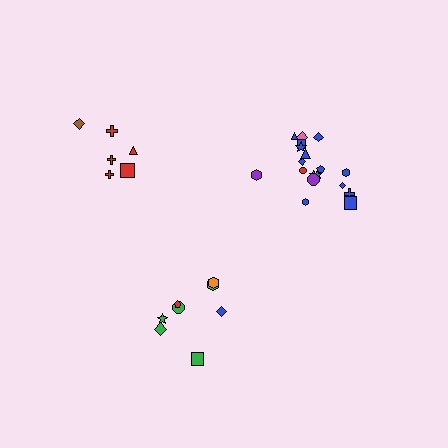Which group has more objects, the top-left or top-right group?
The top-right group.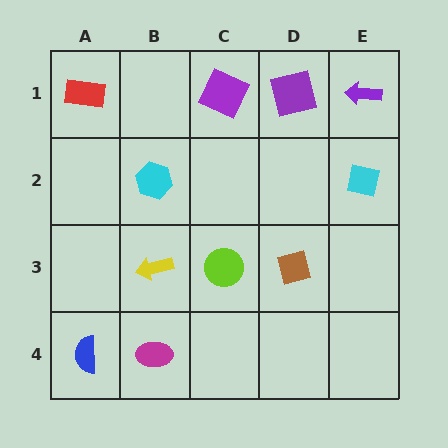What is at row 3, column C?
A lime circle.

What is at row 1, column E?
A purple arrow.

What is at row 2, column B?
A cyan hexagon.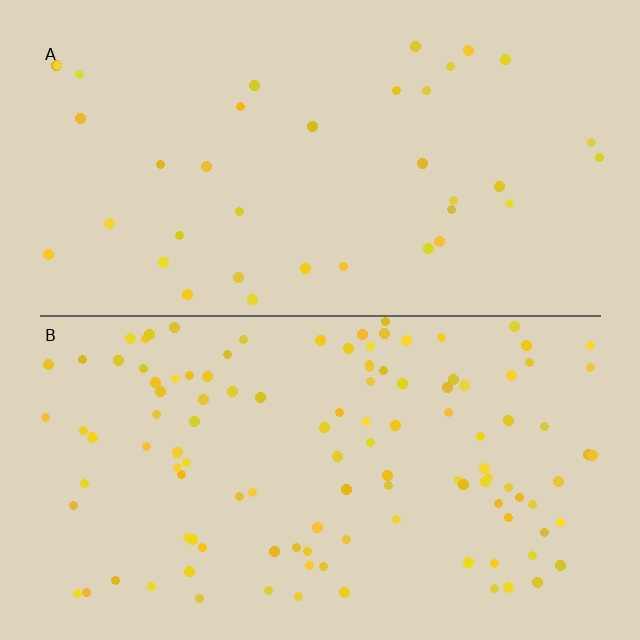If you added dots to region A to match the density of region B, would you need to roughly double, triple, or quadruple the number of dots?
Approximately triple.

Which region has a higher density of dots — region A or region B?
B (the bottom).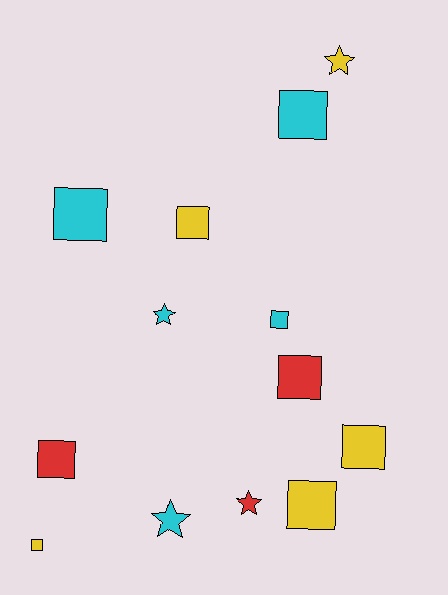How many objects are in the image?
There are 13 objects.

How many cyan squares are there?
There are 3 cyan squares.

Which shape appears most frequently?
Square, with 9 objects.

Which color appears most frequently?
Yellow, with 5 objects.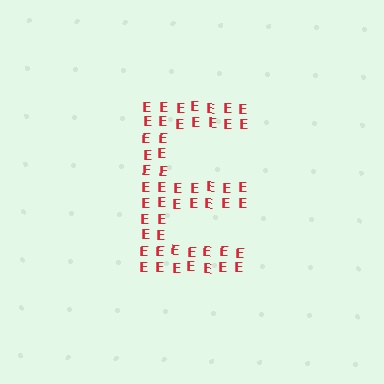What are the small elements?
The small elements are letter E's.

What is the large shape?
The large shape is the letter E.